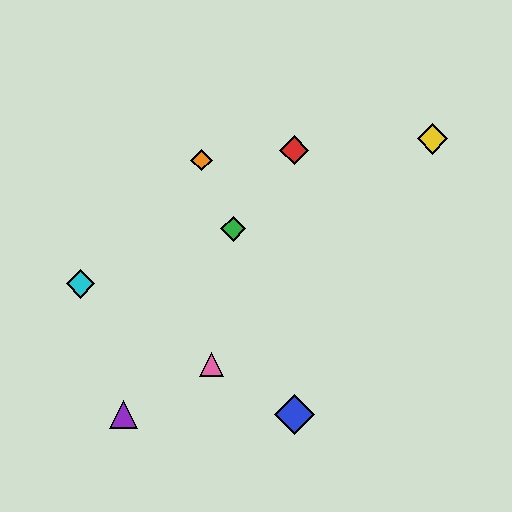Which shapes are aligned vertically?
The red diamond, the blue diamond are aligned vertically.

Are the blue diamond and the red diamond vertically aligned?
Yes, both are at x≈294.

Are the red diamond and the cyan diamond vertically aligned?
No, the red diamond is at x≈294 and the cyan diamond is at x≈81.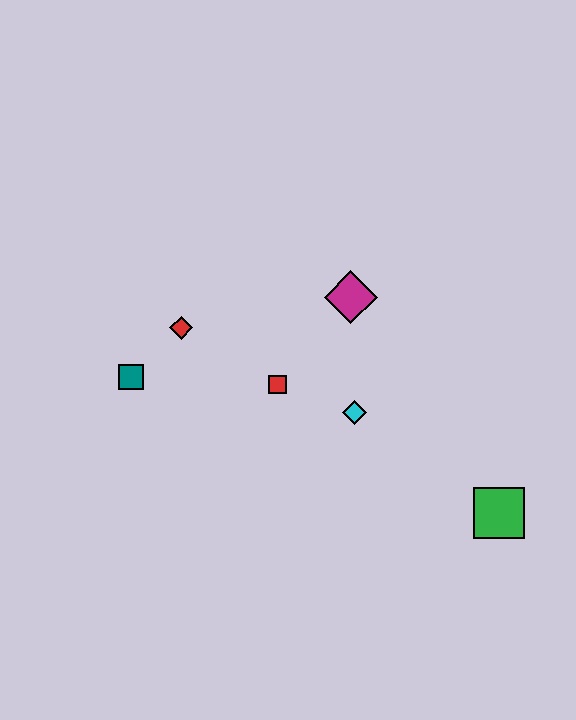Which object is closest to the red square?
The cyan diamond is closest to the red square.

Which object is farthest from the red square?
The green square is farthest from the red square.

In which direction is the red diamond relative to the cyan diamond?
The red diamond is to the left of the cyan diamond.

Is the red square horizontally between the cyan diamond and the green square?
No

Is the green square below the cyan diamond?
Yes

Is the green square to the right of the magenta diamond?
Yes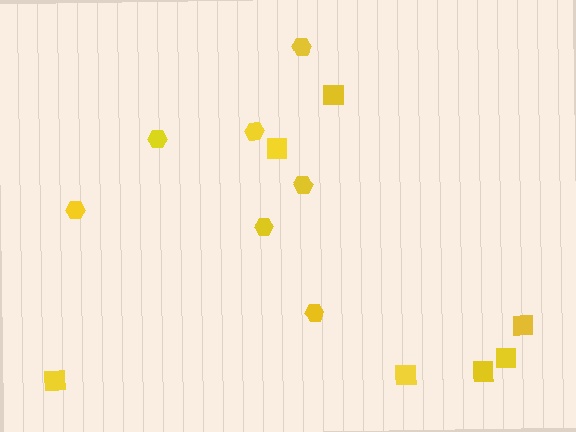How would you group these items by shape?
There are 2 groups: one group of squares (7) and one group of hexagons (7).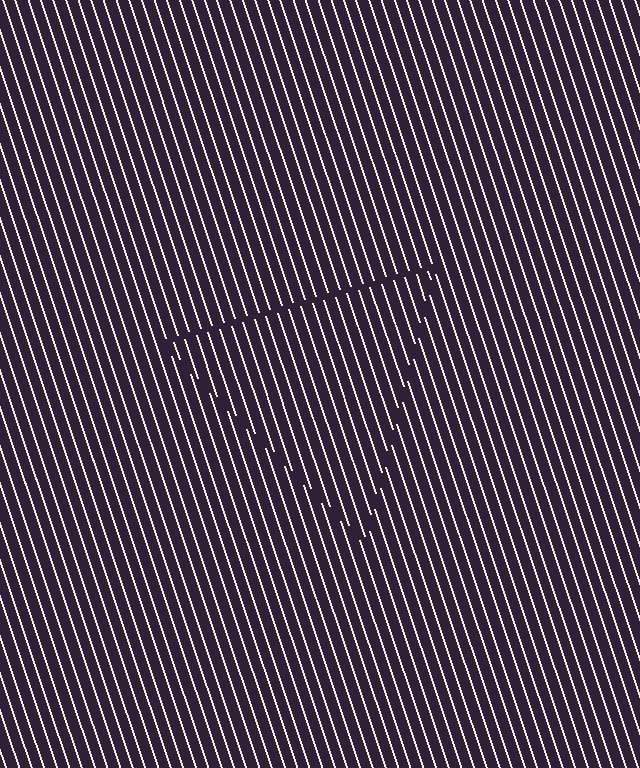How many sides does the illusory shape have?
3 sides — the line-ends trace a triangle.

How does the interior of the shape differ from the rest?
The interior of the shape contains the same grating, shifted by half a period — the contour is defined by the phase discontinuity where line-ends from the inner and outer gratings abut.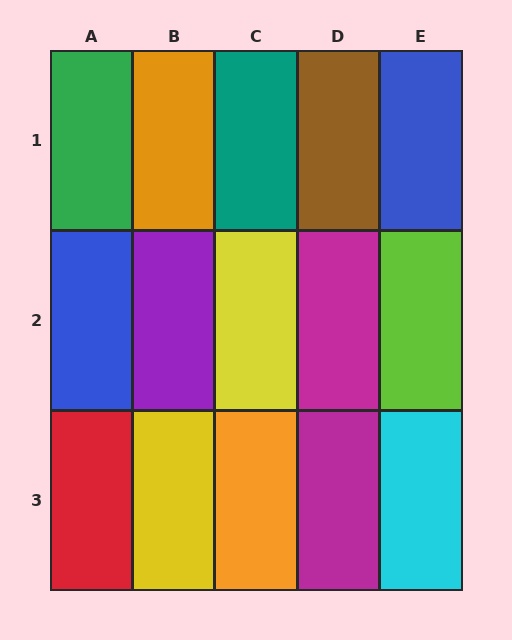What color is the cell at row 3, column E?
Cyan.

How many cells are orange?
2 cells are orange.